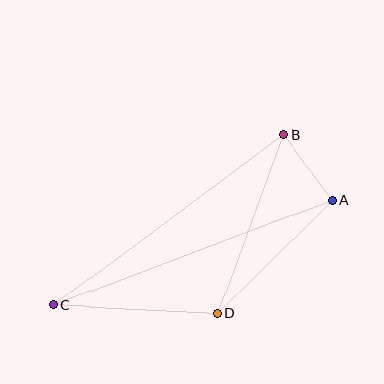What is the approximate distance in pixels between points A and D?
The distance between A and D is approximately 162 pixels.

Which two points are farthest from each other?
Points A and C are farthest from each other.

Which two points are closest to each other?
Points A and B are closest to each other.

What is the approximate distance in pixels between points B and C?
The distance between B and C is approximately 286 pixels.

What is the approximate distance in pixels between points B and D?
The distance between B and D is approximately 191 pixels.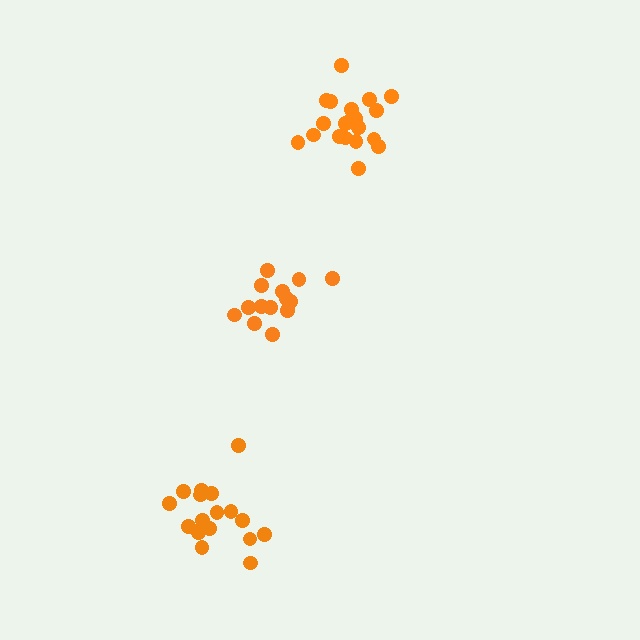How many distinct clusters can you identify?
There are 3 distinct clusters.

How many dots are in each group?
Group 1: 14 dots, Group 2: 17 dots, Group 3: 20 dots (51 total).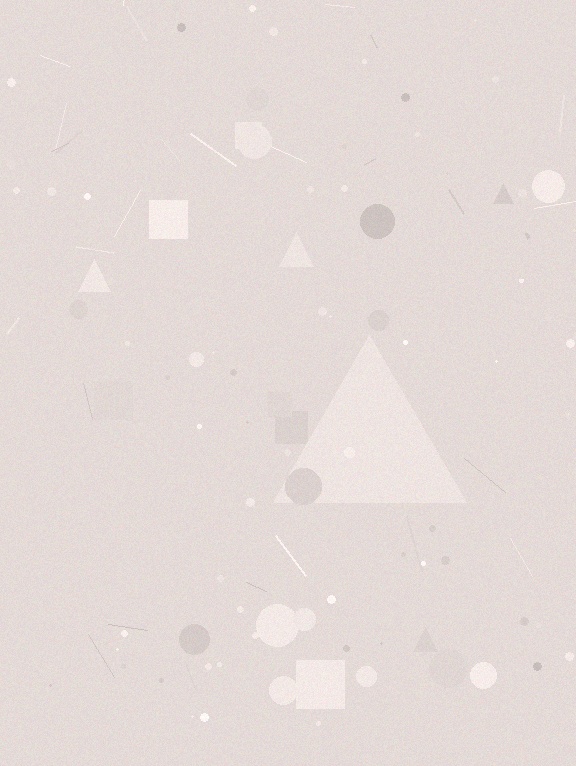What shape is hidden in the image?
A triangle is hidden in the image.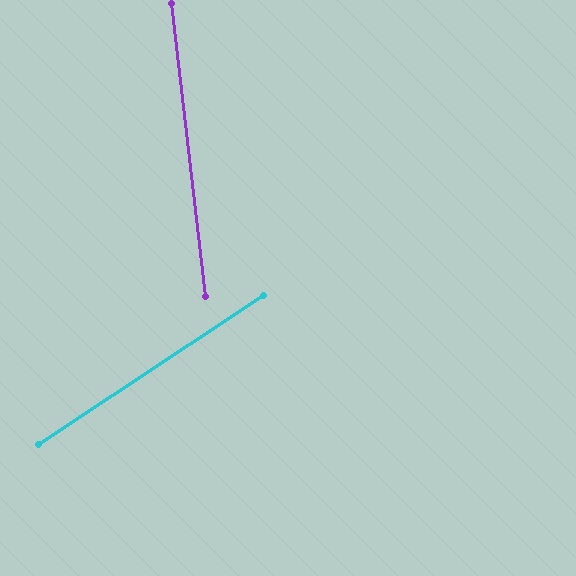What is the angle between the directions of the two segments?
Approximately 63 degrees.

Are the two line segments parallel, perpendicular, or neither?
Neither parallel nor perpendicular — they differ by about 63°.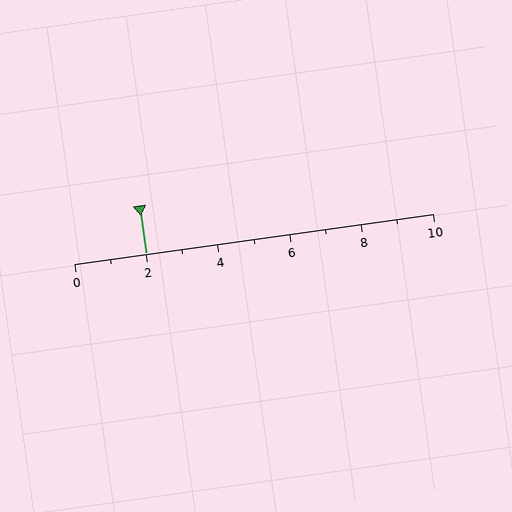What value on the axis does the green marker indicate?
The marker indicates approximately 2.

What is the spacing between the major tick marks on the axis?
The major ticks are spaced 2 apart.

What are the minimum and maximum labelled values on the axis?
The axis runs from 0 to 10.